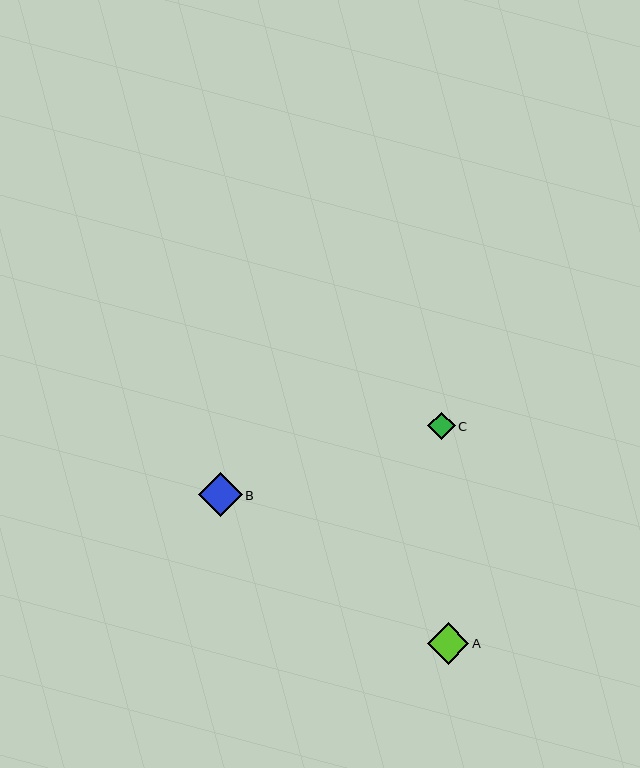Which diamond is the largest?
Diamond B is the largest with a size of approximately 44 pixels.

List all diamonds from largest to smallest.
From largest to smallest: B, A, C.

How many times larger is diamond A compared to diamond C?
Diamond A is approximately 1.5 times the size of diamond C.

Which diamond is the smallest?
Diamond C is the smallest with a size of approximately 27 pixels.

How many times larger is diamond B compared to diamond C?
Diamond B is approximately 1.6 times the size of diamond C.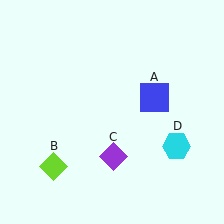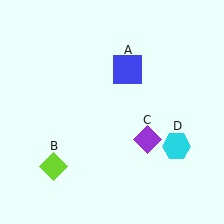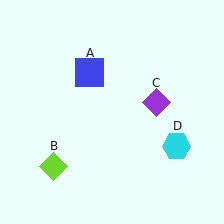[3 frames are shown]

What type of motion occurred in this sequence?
The blue square (object A), purple diamond (object C) rotated counterclockwise around the center of the scene.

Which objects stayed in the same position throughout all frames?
Lime diamond (object B) and cyan hexagon (object D) remained stationary.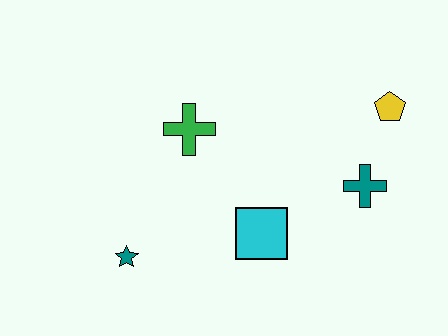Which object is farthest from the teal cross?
The teal star is farthest from the teal cross.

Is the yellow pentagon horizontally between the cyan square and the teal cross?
No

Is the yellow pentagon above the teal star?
Yes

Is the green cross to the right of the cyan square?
No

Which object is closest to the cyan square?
The teal cross is closest to the cyan square.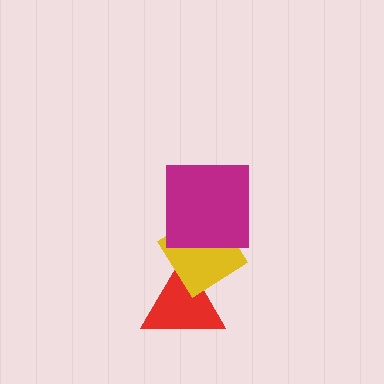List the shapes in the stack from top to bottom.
From top to bottom: the magenta square, the yellow diamond, the red triangle.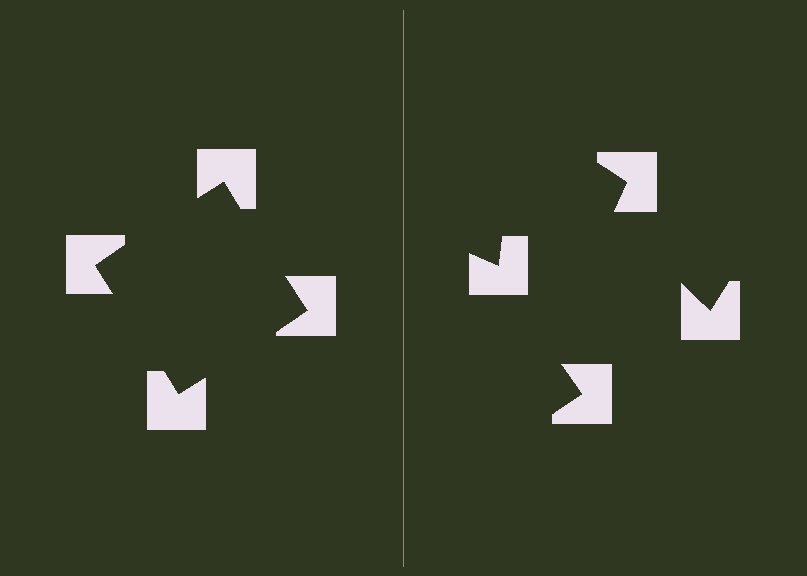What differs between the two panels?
The notched squares are positioned identically on both sides; only the wedge orientations differ. On the left they align to a square; on the right they are misaligned.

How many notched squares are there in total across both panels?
8 — 4 on each side.